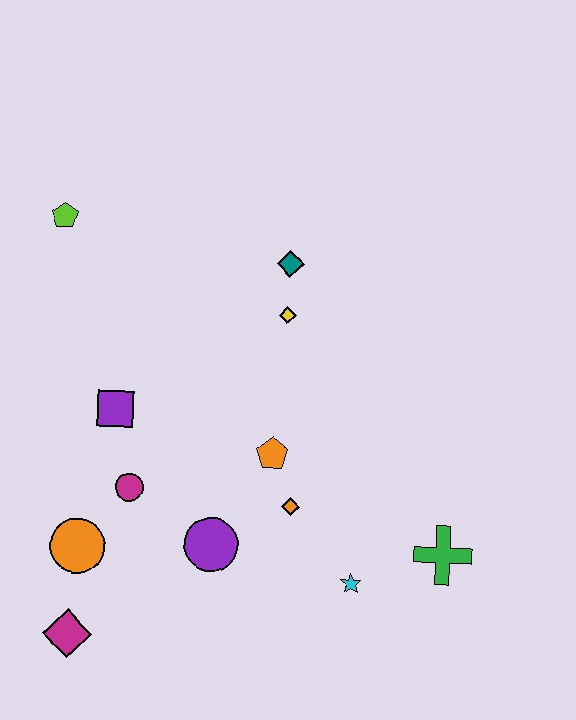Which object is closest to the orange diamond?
The orange pentagon is closest to the orange diamond.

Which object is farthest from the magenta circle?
The green cross is farthest from the magenta circle.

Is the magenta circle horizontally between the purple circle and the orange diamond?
No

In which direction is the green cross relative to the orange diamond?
The green cross is to the right of the orange diamond.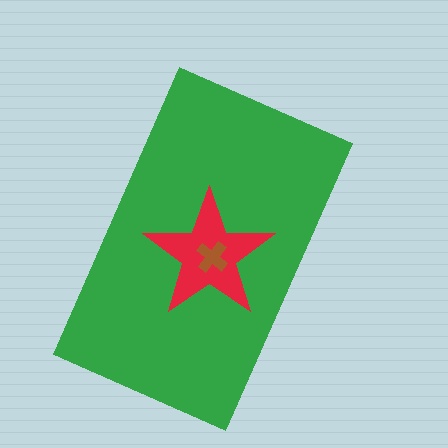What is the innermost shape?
The brown cross.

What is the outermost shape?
The green rectangle.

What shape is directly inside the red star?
The brown cross.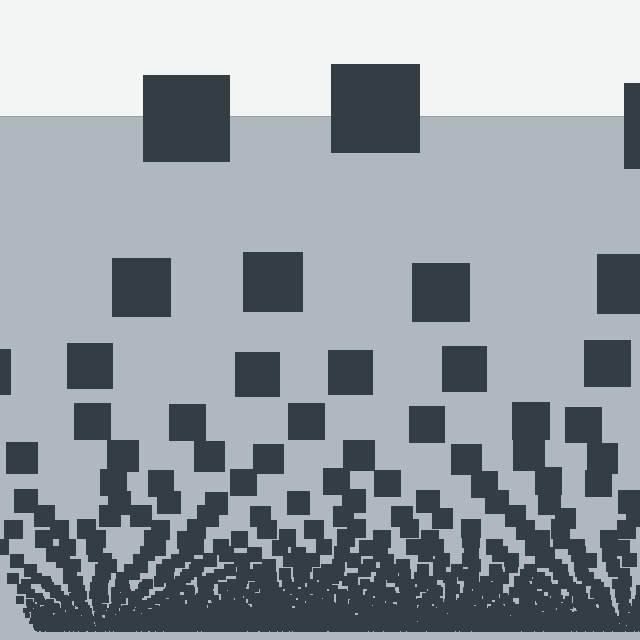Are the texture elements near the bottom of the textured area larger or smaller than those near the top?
Smaller. The gradient is inverted — elements near the bottom are smaller and denser.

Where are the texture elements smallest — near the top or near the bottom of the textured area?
Near the bottom.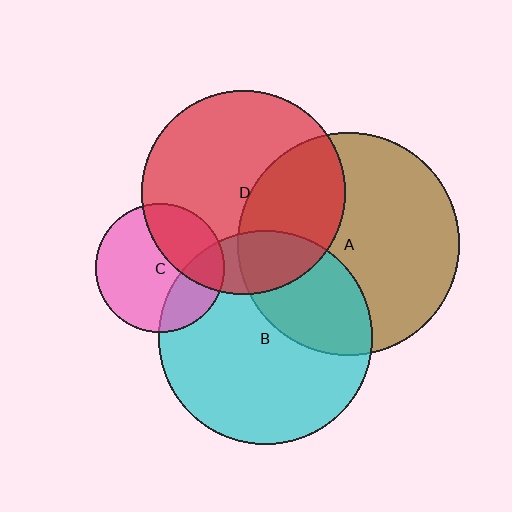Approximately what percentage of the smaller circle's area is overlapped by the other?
Approximately 25%.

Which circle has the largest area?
Circle A (brown).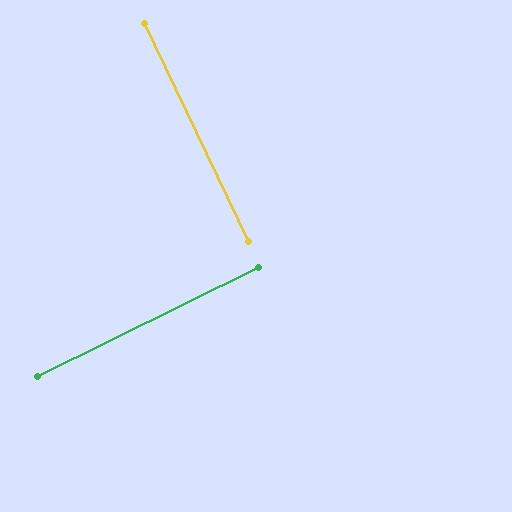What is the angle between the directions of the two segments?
Approximately 89 degrees.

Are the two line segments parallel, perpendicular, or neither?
Perpendicular — they meet at approximately 89°.